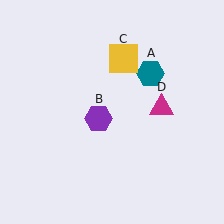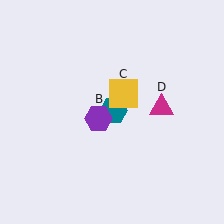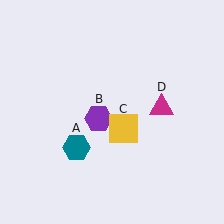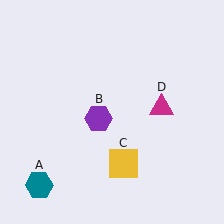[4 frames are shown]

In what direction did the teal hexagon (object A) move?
The teal hexagon (object A) moved down and to the left.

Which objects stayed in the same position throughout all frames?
Purple hexagon (object B) and magenta triangle (object D) remained stationary.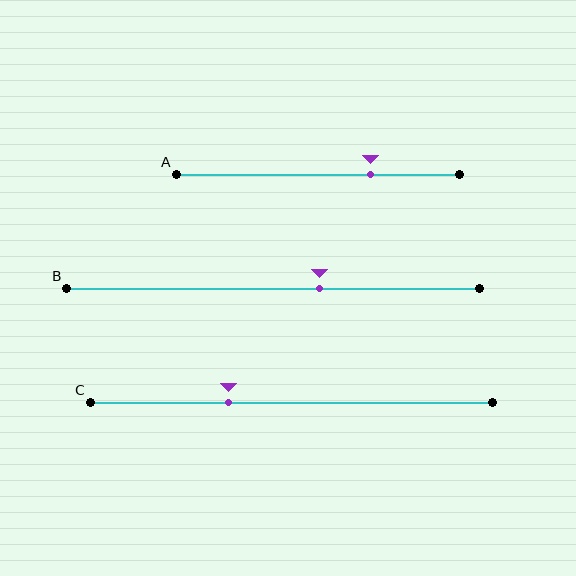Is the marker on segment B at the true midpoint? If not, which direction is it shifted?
No, the marker on segment B is shifted to the right by about 11% of the segment length.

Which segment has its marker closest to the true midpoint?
Segment B has its marker closest to the true midpoint.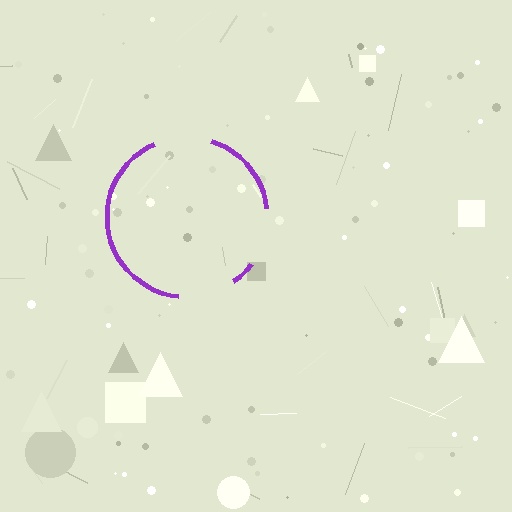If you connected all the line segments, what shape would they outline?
They would outline a circle.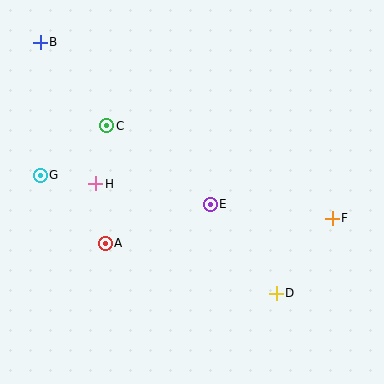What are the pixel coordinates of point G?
Point G is at (40, 175).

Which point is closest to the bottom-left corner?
Point A is closest to the bottom-left corner.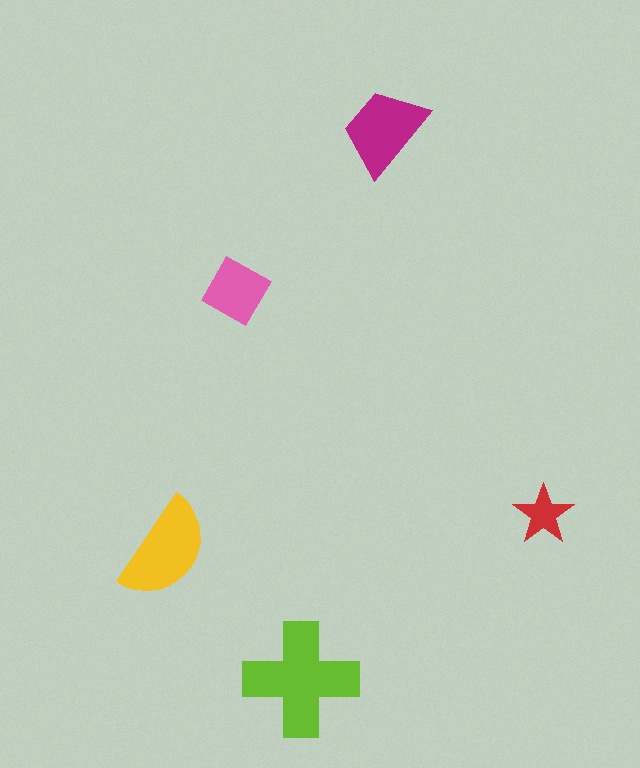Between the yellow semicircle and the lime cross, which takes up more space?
The lime cross.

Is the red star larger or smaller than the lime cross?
Smaller.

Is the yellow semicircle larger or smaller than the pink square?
Larger.